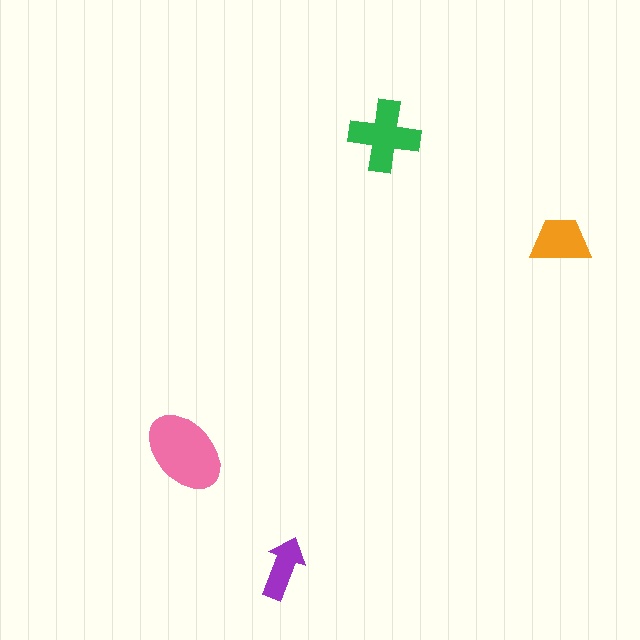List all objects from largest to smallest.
The pink ellipse, the green cross, the orange trapezoid, the purple arrow.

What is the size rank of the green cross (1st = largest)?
2nd.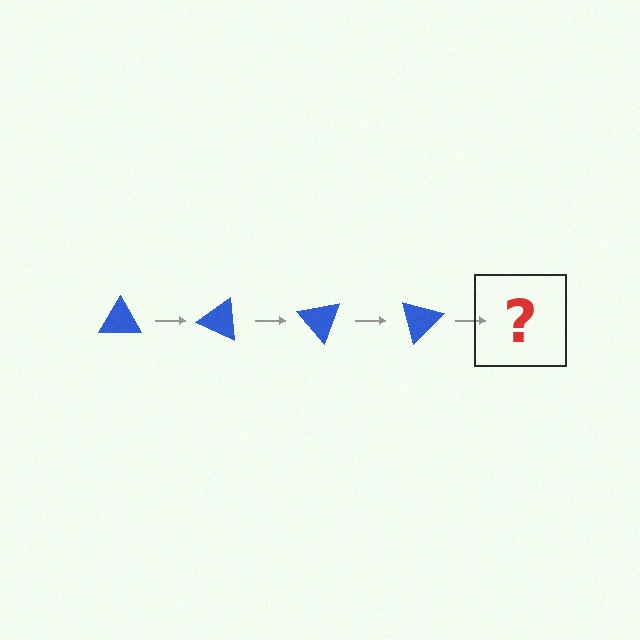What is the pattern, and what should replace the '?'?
The pattern is that the triangle rotates 25 degrees each step. The '?' should be a blue triangle rotated 100 degrees.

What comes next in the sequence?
The next element should be a blue triangle rotated 100 degrees.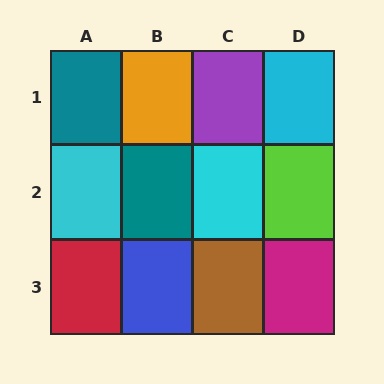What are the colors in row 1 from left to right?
Teal, orange, purple, cyan.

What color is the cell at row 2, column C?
Cyan.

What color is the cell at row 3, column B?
Blue.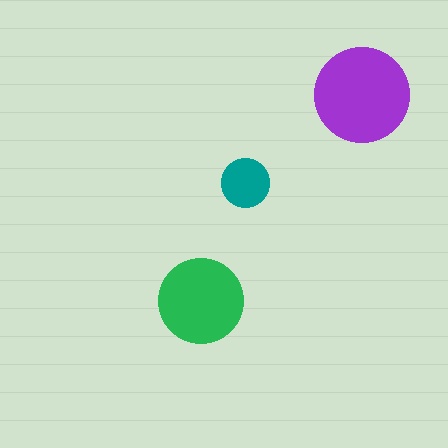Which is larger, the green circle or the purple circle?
The purple one.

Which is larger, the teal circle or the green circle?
The green one.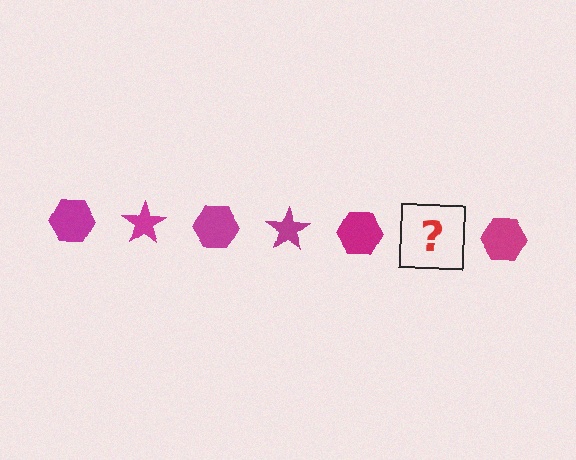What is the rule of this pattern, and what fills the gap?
The rule is that the pattern cycles through hexagon, star shapes in magenta. The gap should be filled with a magenta star.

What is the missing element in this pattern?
The missing element is a magenta star.